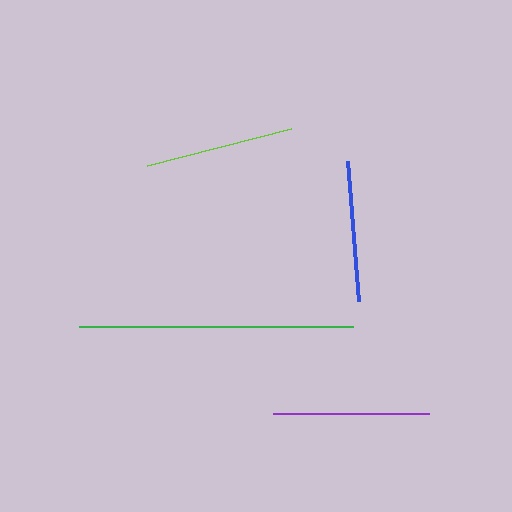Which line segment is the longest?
The green line is the longest at approximately 274 pixels.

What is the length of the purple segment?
The purple segment is approximately 156 pixels long.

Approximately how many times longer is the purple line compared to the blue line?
The purple line is approximately 1.1 times the length of the blue line.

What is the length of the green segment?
The green segment is approximately 274 pixels long.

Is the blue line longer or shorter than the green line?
The green line is longer than the blue line.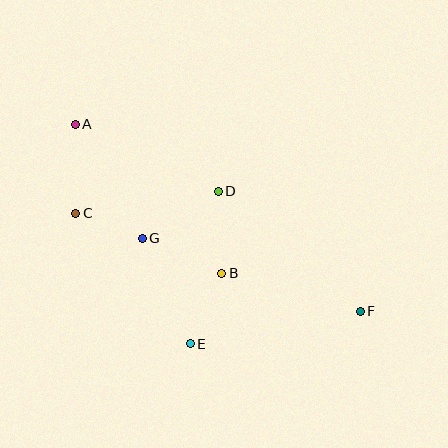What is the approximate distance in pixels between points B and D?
The distance between B and D is approximately 82 pixels.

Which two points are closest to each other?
Points C and G are closest to each other.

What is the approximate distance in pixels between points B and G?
The distance between B and G is approximately 87 pixels.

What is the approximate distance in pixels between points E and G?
The distance between E and G is approximately 115 pixels.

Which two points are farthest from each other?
Points A and F are farthest from each other.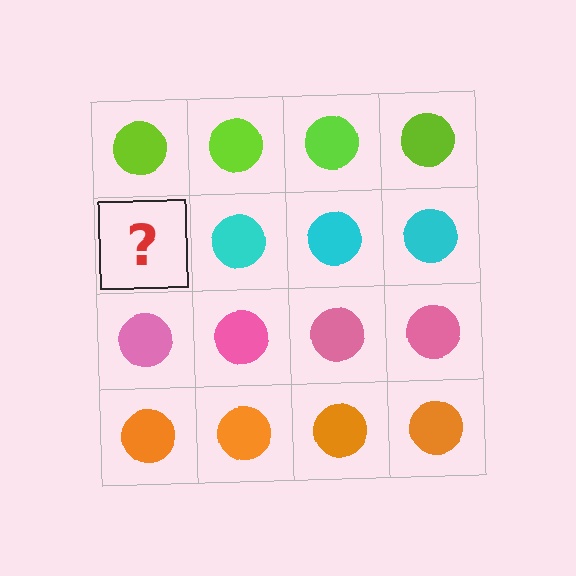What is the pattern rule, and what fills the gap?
The rule is that each row has a consistent color. The gap should be filled with a cyan circle.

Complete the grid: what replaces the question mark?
The question mark should be replaced with a cyan circle.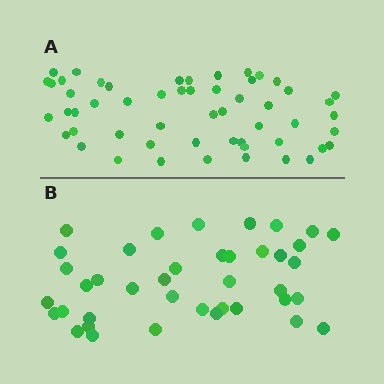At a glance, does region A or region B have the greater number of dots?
Region A (the top region) has more dots.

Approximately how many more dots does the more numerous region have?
Region A has approximately 15 more dots than region B.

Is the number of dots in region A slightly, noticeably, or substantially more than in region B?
Region A has noticeably more, but not dramatically so. The ratio is roughly 1.4 to 1.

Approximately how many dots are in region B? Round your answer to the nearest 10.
About 40 dots.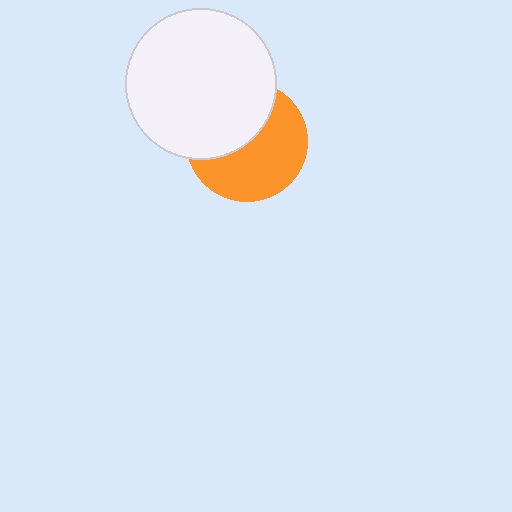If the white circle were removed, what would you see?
You would see the complete orange circle.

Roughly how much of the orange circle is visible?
About half of it is visible (roughly 56%).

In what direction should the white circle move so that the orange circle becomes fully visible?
The white circle should move toward the upper-left. That is the shortest direction to clear the overlap and leave the orange circle fully visible.